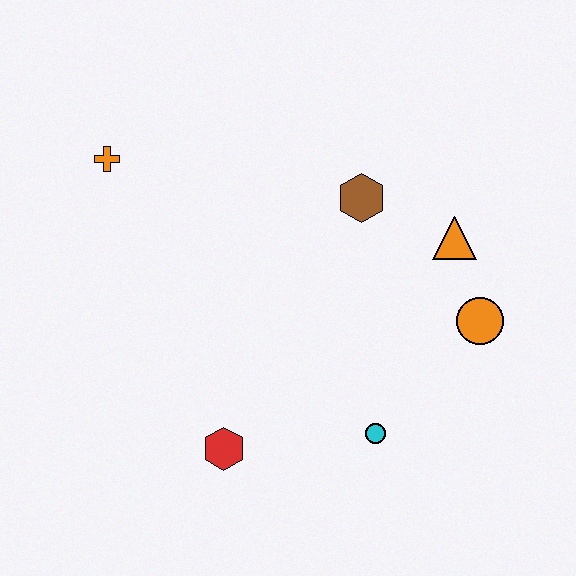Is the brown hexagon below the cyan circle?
No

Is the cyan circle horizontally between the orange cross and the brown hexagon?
No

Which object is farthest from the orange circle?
The orange cross is farthest from the orange circle.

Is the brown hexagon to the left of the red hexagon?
No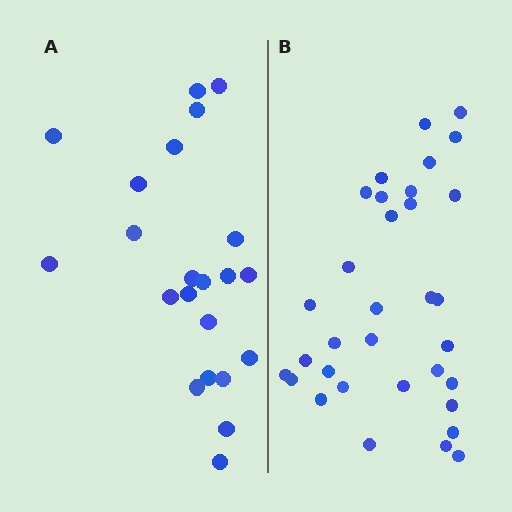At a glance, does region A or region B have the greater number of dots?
Region B (the right region) has more dots.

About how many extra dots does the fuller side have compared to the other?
Region B has roughly 12 or so more dots than region A.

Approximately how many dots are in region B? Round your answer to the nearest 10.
About 30 dots. (The exact count is 33, which rounds to 30.)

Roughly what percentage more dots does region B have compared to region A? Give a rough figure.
About 50% more.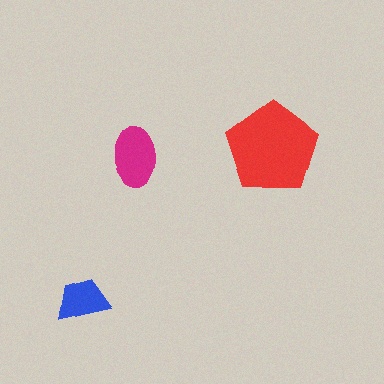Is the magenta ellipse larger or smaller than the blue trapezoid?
Larger.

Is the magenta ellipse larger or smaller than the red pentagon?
Smaller.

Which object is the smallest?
The blue trapezoid.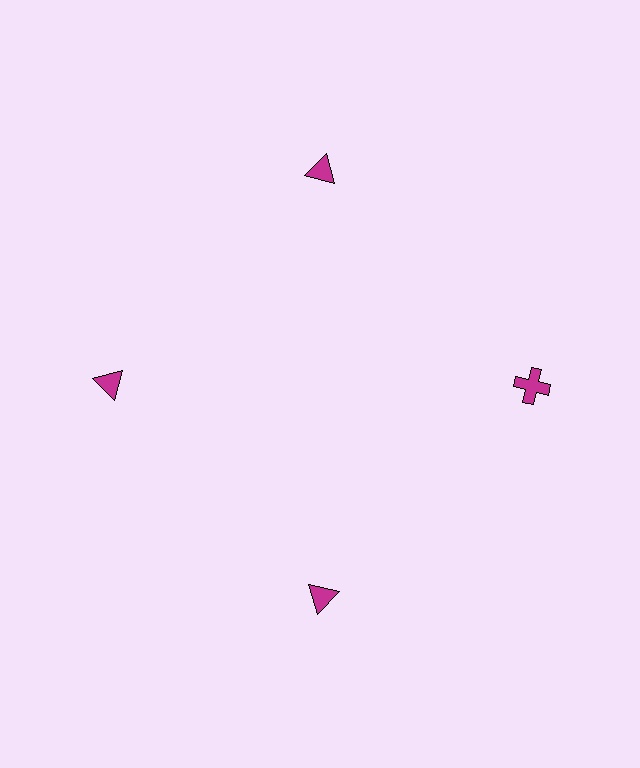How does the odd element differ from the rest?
It has a different shape: cross instead of triangle.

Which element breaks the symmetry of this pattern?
The magenta cross at roughly the 3 o'clock position breaks the symmetry. All other shapes are magenta triangles.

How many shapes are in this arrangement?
There are 4 shapes arranged in a ring pattern.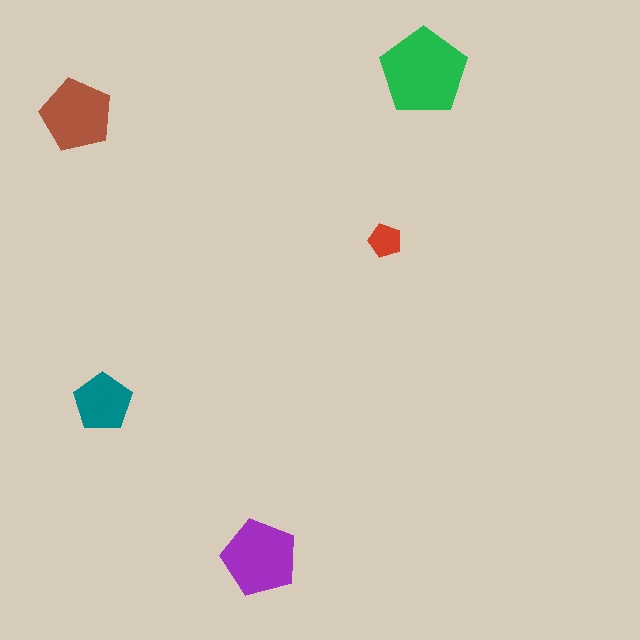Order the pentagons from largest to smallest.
the green one, the purple one, the brown one, the teal one, the red one.